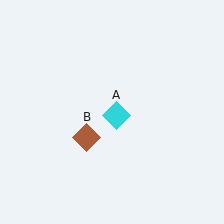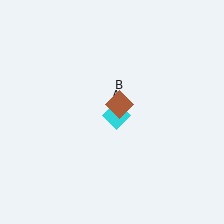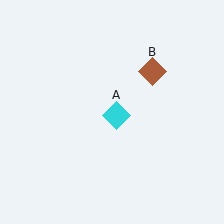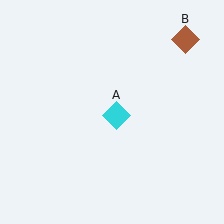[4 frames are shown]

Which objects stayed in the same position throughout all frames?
Cyan diamond (object A) remained stationary.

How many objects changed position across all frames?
1 object changed position: brown diamond (object B).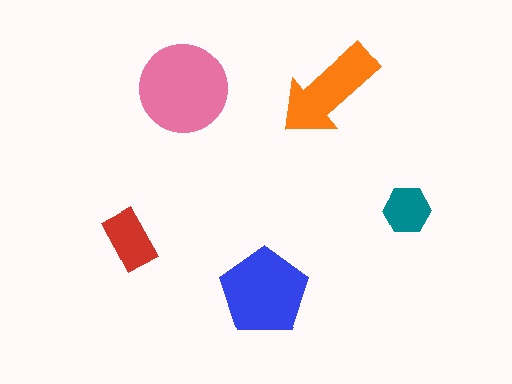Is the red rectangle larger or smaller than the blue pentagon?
Smaller.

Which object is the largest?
The pink circle.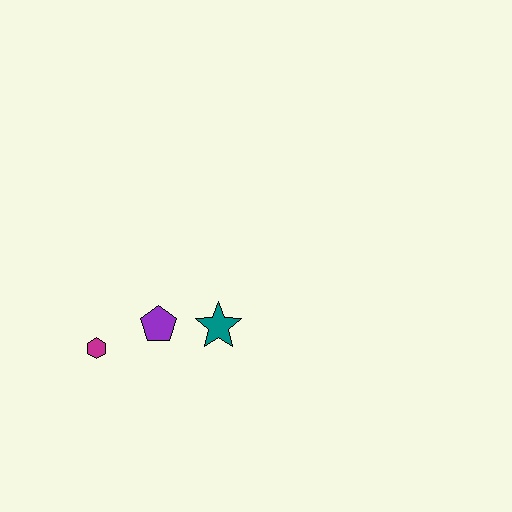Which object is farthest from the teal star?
The magenta hexagon is farthest from the teal star.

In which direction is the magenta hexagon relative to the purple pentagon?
The magenta hexagon is to the left of the purple pentagon.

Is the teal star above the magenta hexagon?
Yes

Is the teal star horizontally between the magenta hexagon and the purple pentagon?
No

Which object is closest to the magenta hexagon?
The purple pentagon is closest to the magenta hexagon.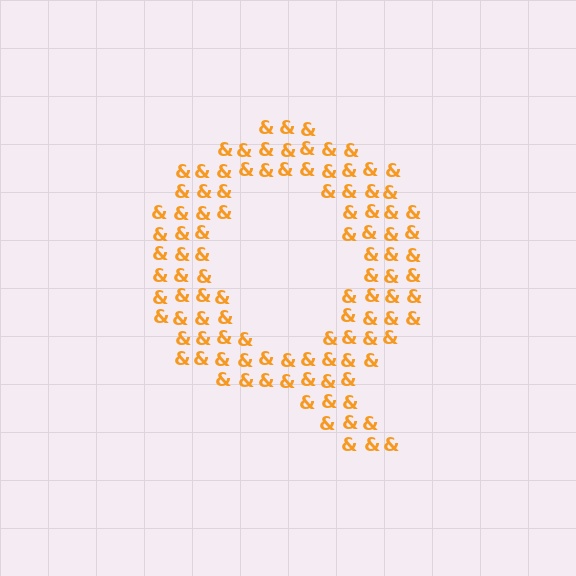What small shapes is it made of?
It is made of small ampersands.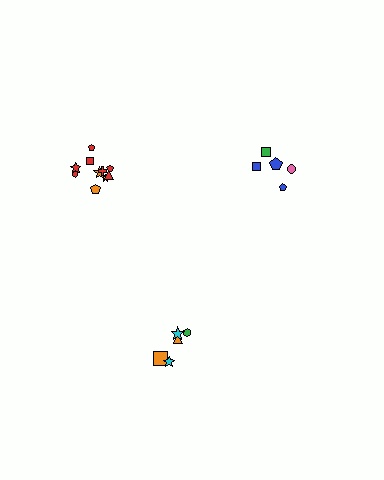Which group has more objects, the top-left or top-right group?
The top-left group.